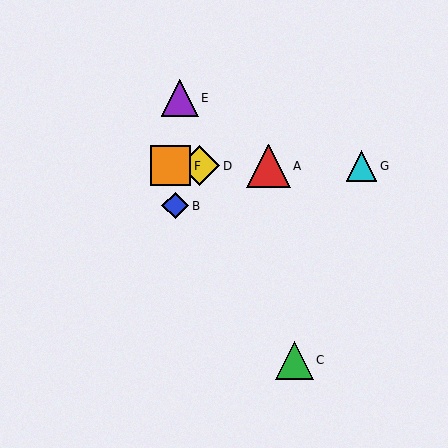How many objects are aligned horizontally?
4 objects (A, D, F, G) are aligned horizontally.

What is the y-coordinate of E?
Object E is at y≈98.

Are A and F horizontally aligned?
Yes, both are at y≈166.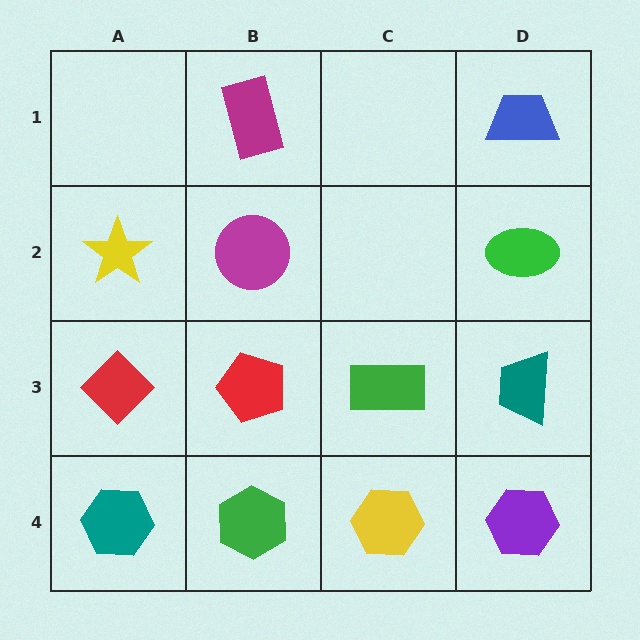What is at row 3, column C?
A green rectangle.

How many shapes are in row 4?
4 shapes.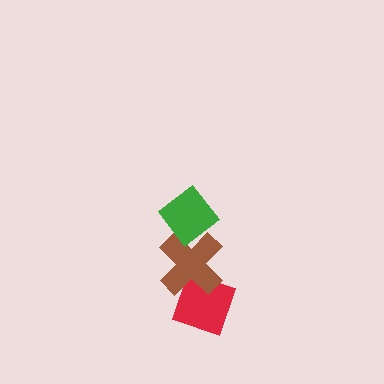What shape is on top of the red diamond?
The brown cross is on top of the red diamond.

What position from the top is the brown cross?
The brown cross is 2nd from the top.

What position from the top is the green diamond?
The green diamond is 1st from the top.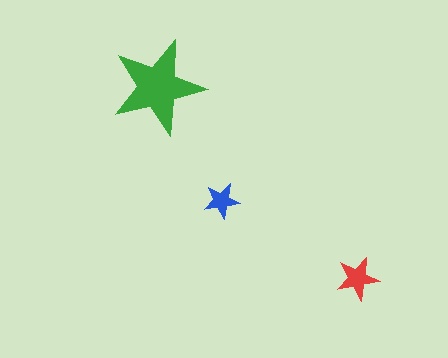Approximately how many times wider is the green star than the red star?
About 2 times wider.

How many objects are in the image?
There are 3 objects in the image.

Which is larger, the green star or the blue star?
The green one.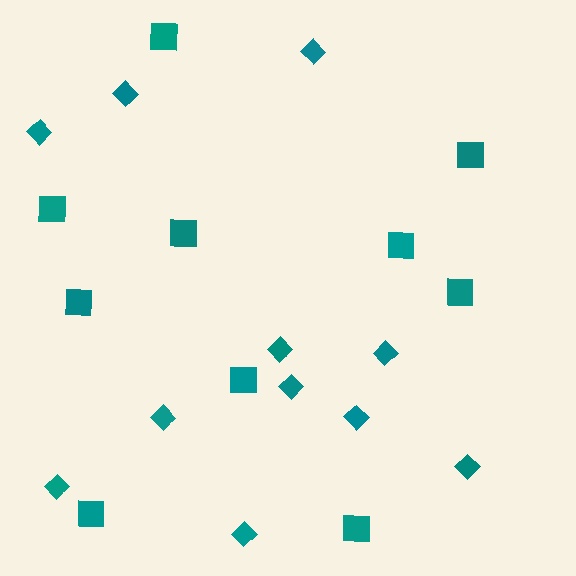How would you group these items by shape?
There are 2 groups: one group of diamonds (11) and one group of squares (10).